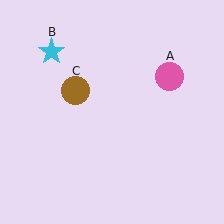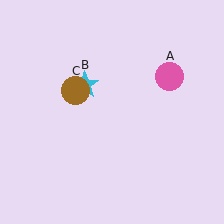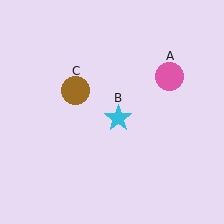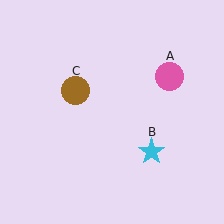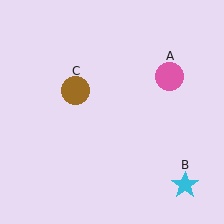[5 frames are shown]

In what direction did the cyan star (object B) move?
The cyan star (object B) moved down and to the right.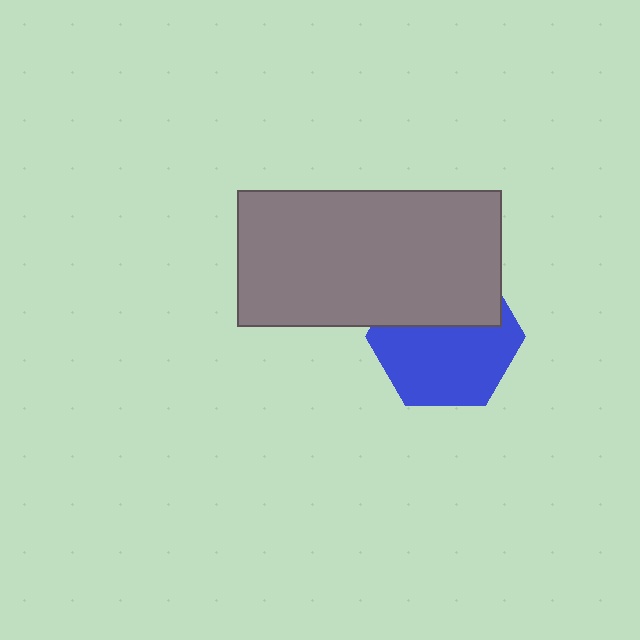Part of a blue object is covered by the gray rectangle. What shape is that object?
It is a hexagon.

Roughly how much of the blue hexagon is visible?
About half of it is visible (roughly 60%).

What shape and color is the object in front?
The object in front is a gray rectangle.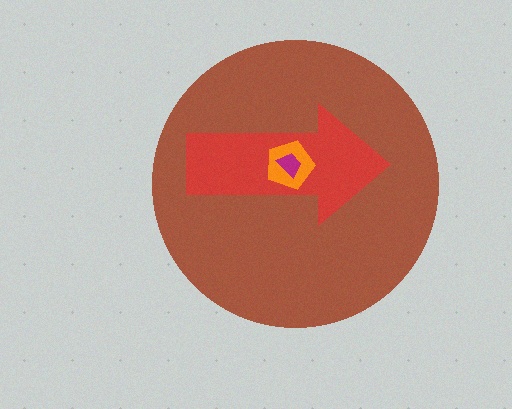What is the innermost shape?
The magenta trapezoid.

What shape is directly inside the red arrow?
The orange pentagon.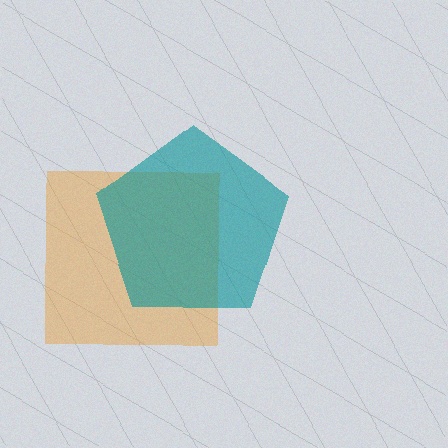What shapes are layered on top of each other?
The layered shapes are: an orange square, a teal pentagon.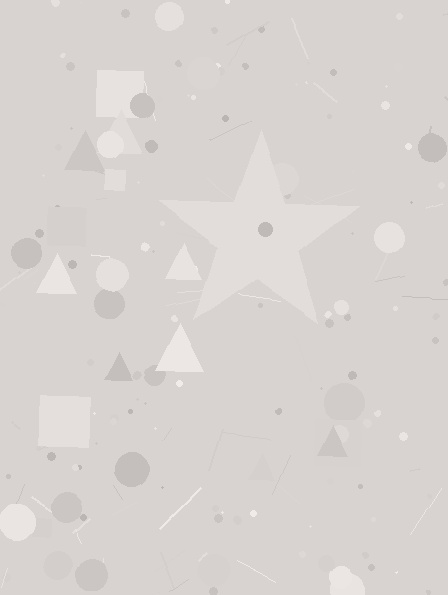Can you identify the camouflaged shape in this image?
The camouflaged shape is a star.